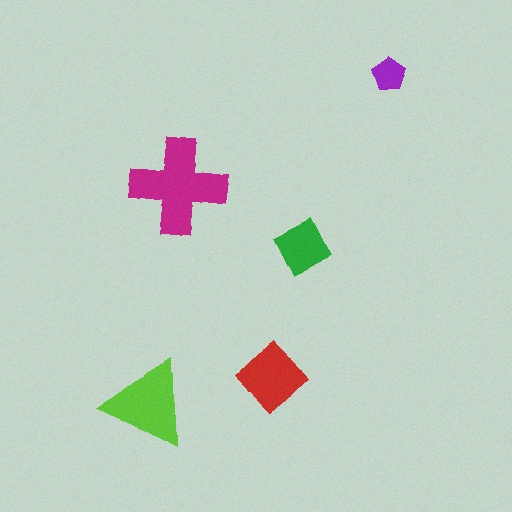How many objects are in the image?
There are 5 objects in the image.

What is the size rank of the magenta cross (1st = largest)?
1st.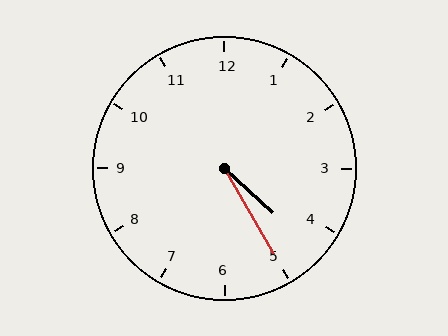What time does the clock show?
4:25.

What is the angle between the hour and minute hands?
Approximately 18 degrees.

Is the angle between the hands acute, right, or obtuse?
It is acute.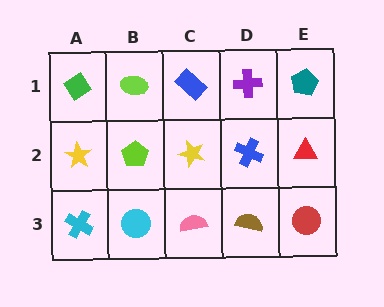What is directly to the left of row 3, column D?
A pink semicircle.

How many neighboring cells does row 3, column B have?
3.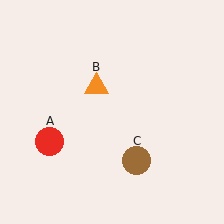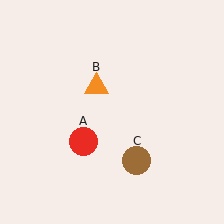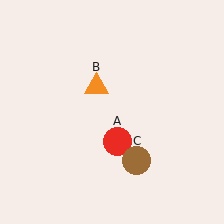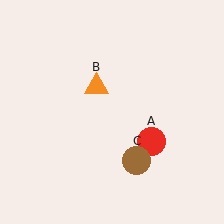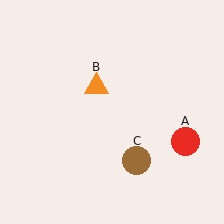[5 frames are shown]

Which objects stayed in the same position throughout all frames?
Orange triangle (object B) and brown circle (object C) remained stationary.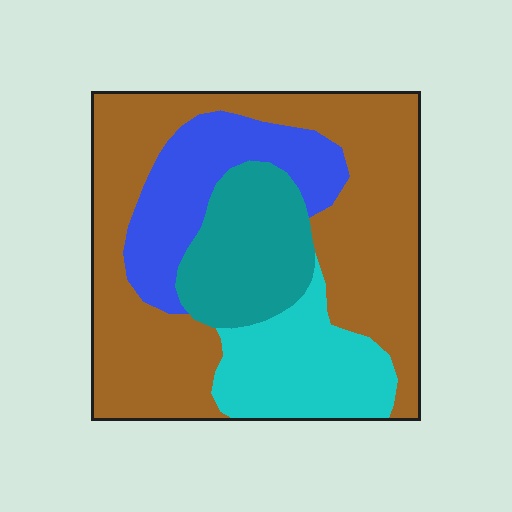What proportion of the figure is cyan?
Cyan takes up about one sixth (1/6) of the figure.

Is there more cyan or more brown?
Brown.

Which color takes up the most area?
Brown, at roughly 50%.